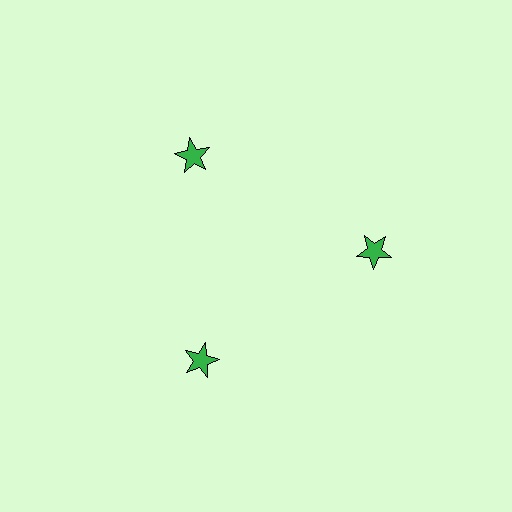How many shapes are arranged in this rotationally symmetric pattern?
There are 3 shapes, arranged in 3 groups of 1.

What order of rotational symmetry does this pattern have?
This pattern has 3-fold rotational symmetry.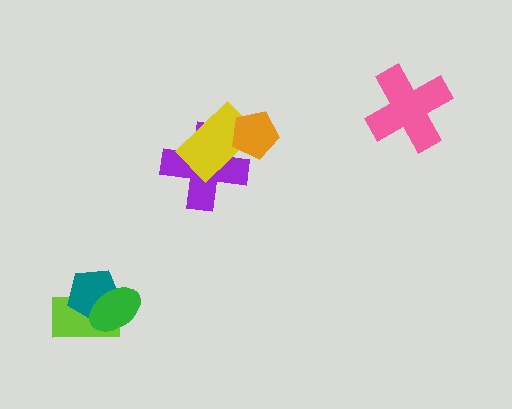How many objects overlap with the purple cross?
2 objects overlap with the purple cross.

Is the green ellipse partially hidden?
No, no other shape covers it.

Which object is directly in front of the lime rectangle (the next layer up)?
The teal pentagon is directly in front of the lime rectangle.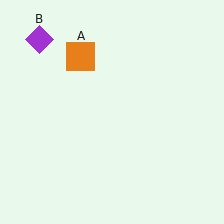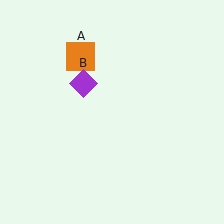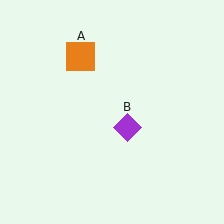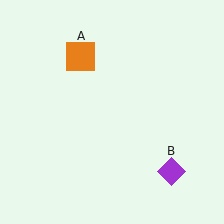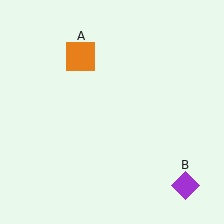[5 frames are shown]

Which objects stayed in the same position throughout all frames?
Orange square (object A) remained stationary.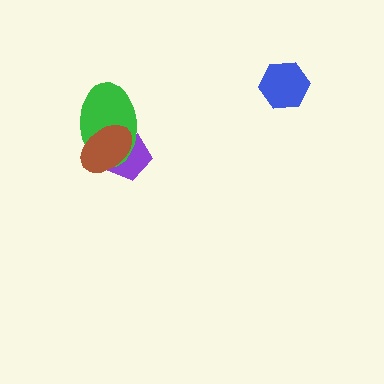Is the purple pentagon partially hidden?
Yes, it is partially covered by another shape.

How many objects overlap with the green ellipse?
2 objects overlap with the green ellipse.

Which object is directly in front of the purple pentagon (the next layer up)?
The green ellipse is directly in front of the purple pentagon.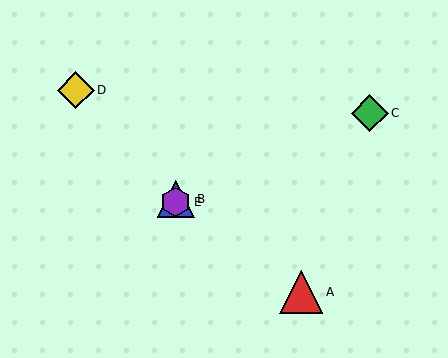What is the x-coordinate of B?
Object B is at x≈176.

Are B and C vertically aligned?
No, B is at x≈176 and C is at x≈370.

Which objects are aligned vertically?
Objects B, E are aligned vertically.